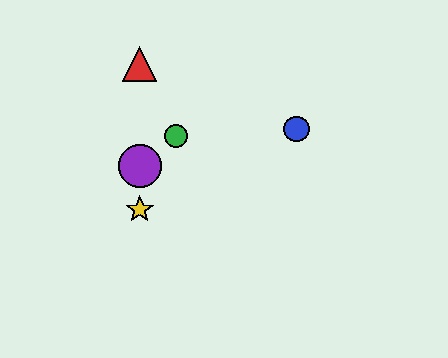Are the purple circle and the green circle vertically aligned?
No, the purple circle is at x≈140 and the green circle is at x≈176.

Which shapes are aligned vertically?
The red triangle, the yellow star, the purple circle are aligned vertically.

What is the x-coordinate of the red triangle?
The red triangle is at x≈140.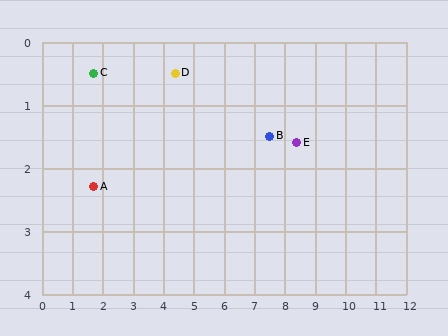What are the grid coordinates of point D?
Point D is at approximately (4.4, 0.5).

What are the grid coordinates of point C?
Point C is at approximately (1.7, 0.5).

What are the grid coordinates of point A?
Point A is at approximately (1.7, 2.3).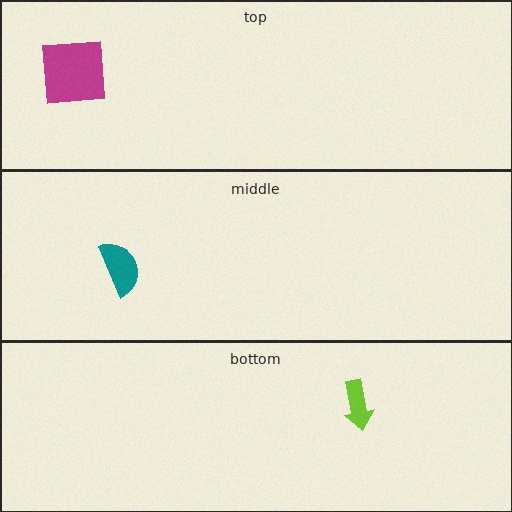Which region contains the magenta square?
The top region.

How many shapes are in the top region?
1.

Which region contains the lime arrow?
The bottom region.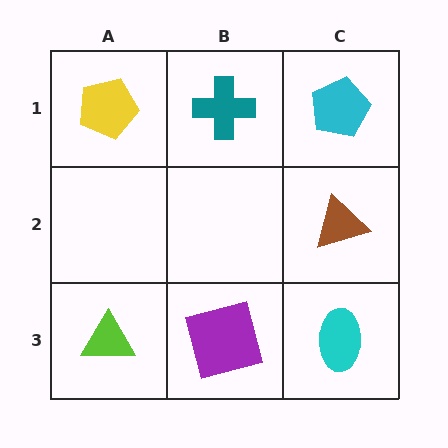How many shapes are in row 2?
1 shape.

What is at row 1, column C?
A cyan pentagon.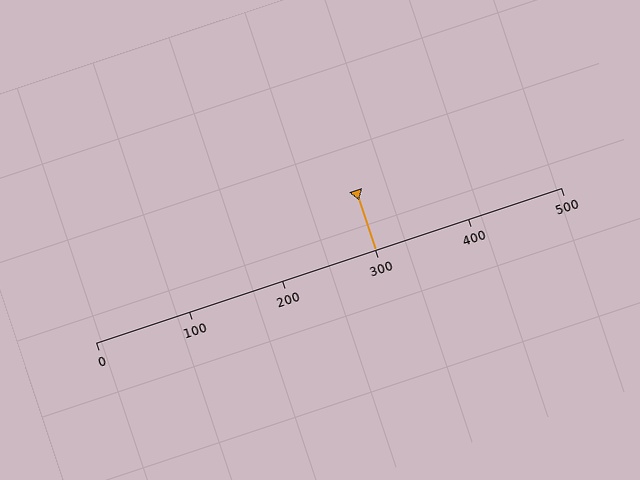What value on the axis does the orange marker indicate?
The marker indicates approximately 300.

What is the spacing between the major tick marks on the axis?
The major ticks are spaced 100 apart.